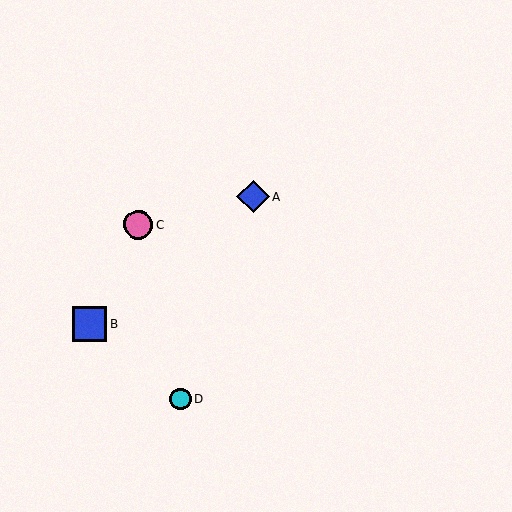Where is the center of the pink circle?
The center of the pink circle is at (139, 225).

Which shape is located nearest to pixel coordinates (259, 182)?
The blue diamond (labeled A) at (253, 197) is nearest to that location.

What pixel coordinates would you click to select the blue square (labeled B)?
Click at (90, 324) to select the blue square B.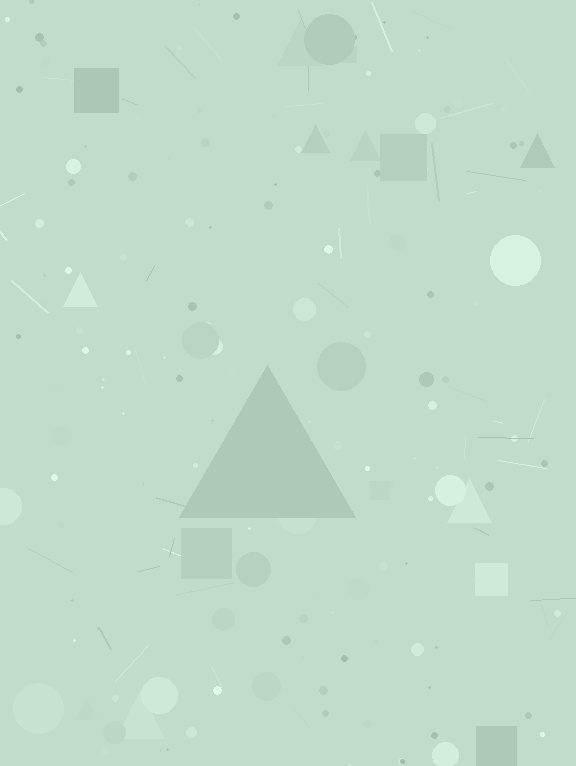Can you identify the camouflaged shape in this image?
The camouflaged shape is a triangle.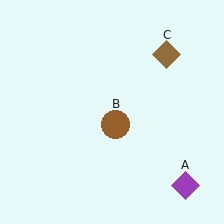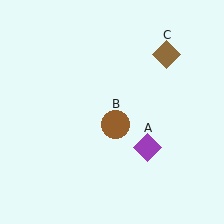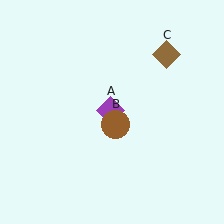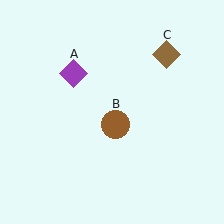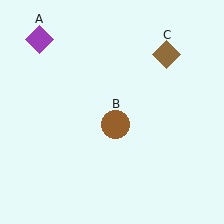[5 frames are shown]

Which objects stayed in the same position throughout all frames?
Brown circle (object B) and brown diamond (object C) remained stationary.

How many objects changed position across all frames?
1 object changed position: purple diamond (object A).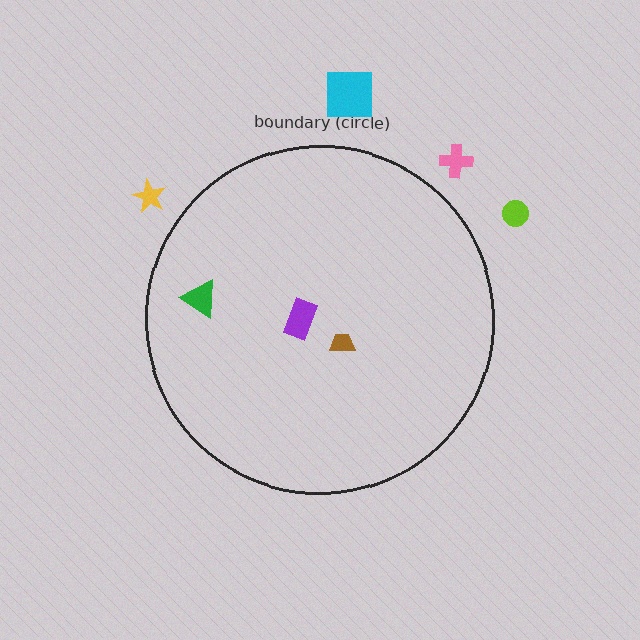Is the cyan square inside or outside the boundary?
Outside.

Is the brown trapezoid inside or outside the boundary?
Inside.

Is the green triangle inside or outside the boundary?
Inside.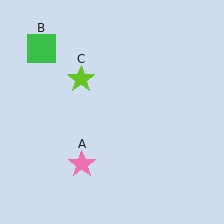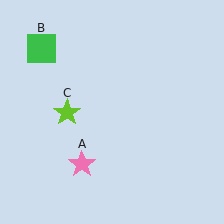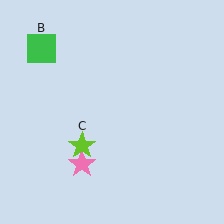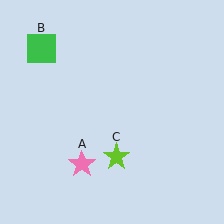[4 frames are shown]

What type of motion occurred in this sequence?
The lime star (object C) rotated counterclockwise around the center of the scene.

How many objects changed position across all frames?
1 object changed position: lime star (object C).